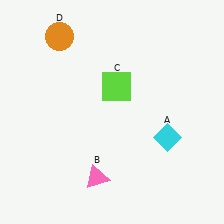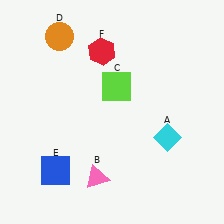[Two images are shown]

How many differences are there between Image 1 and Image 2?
There are 2 differences between the two images.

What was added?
A blue square (E), a red hexagon (F) were added in Image 2.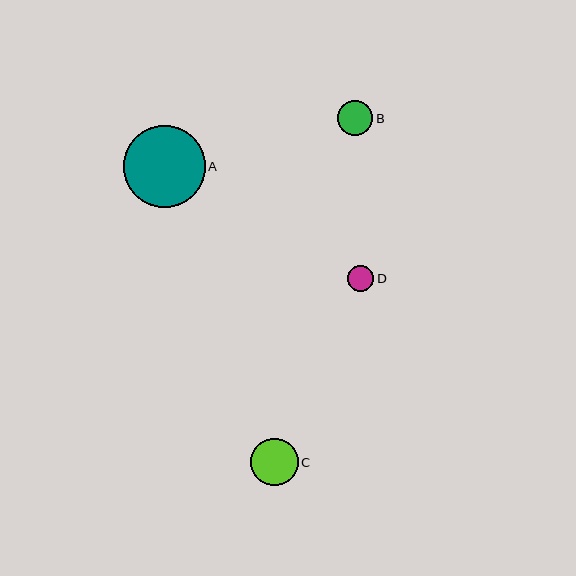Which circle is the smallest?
Circle D is the smallest with a size of approximately 27 pixels.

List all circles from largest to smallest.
From largest to smallest: A, C, B, D.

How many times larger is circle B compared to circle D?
Circle B is approximately 1.3 times the size of circle D.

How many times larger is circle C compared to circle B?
Circle C is approximately 1.3 times the size of circle B.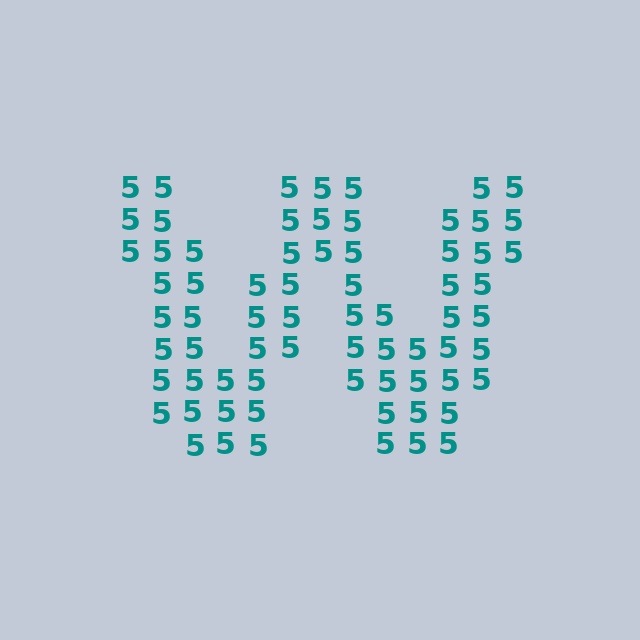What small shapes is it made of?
It is made of small digit 5's.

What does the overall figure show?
The overall figure shows the letter W.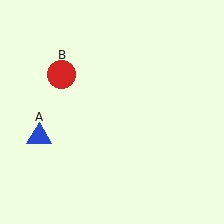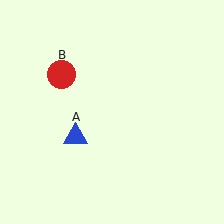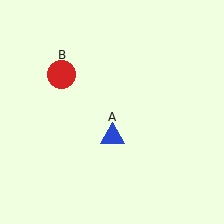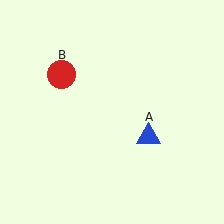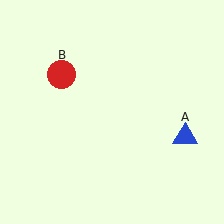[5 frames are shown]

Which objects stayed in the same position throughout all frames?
Red circle (object B) remained stationary.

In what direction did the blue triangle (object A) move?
The blue triangle (object A) moved right.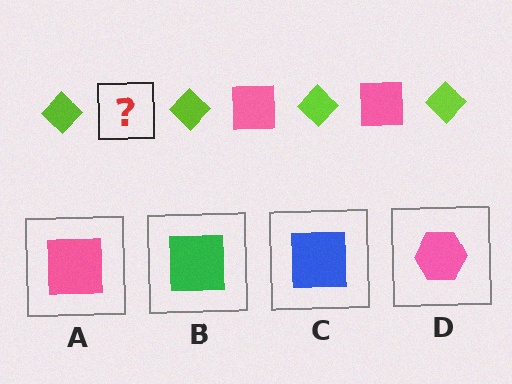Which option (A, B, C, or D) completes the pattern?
A.